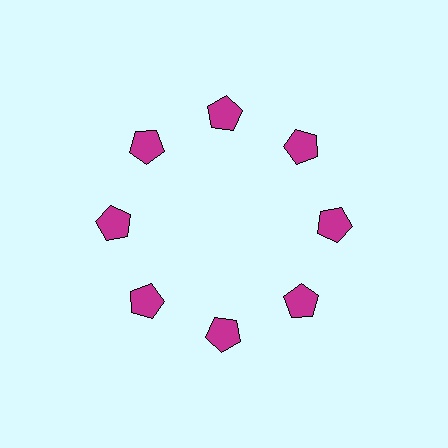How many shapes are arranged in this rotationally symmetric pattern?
There are 8 shapes, arranged in 8 groups of 1.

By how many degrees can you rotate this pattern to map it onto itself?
The pattern maps onto itself every 45 degrees of rotation.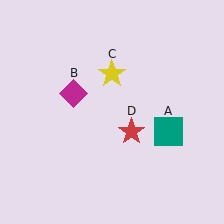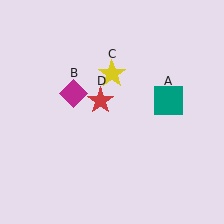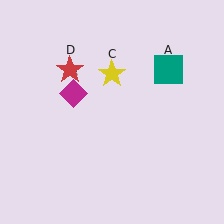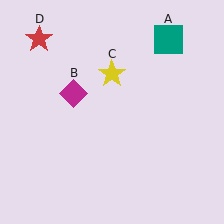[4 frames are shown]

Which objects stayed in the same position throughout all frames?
Magenta diamond (object B) and yellow star (object C) remained stationary.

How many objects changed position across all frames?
2 objects changed position: teal square (object A), red star (object D).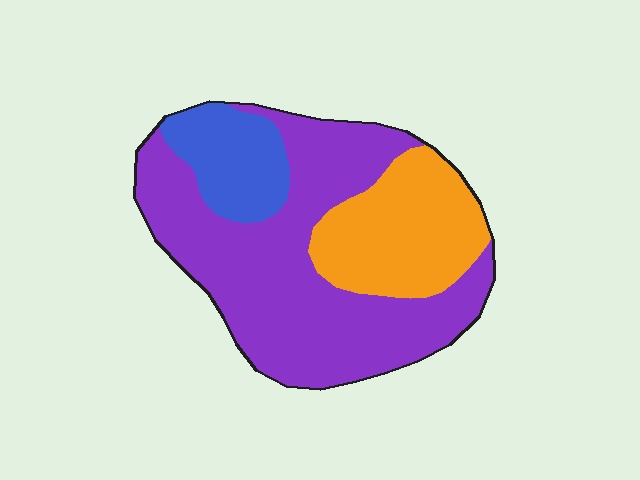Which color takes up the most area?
Purple, at roughly 60%.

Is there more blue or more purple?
Purple.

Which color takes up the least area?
Blue, at roughly 15%.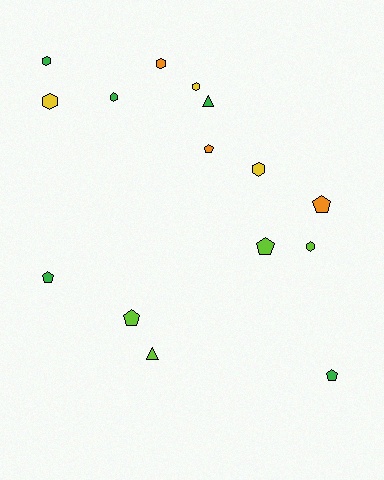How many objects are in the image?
There are 15 objects.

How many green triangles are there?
There is 1 green triangle.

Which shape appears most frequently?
Hexagon, with 7 objects.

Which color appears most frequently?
Green, with 5 objects.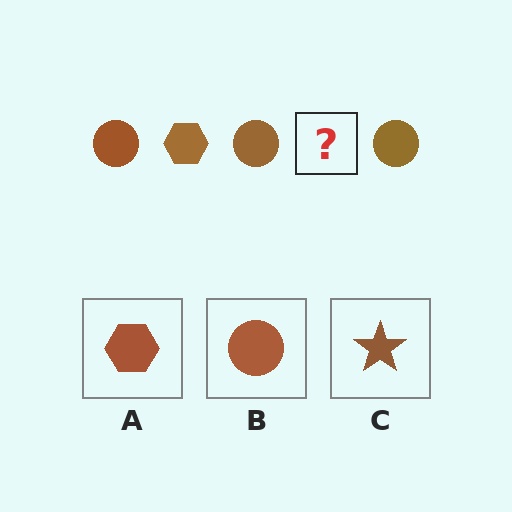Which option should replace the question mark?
Option A.